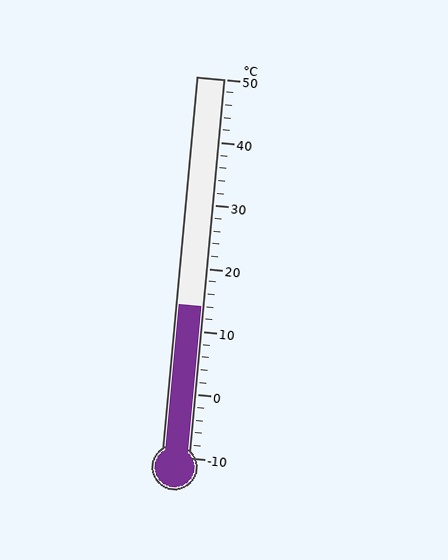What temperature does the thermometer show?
The thermometer shows approximately 14°C.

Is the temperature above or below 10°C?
The temperature is above 10°C.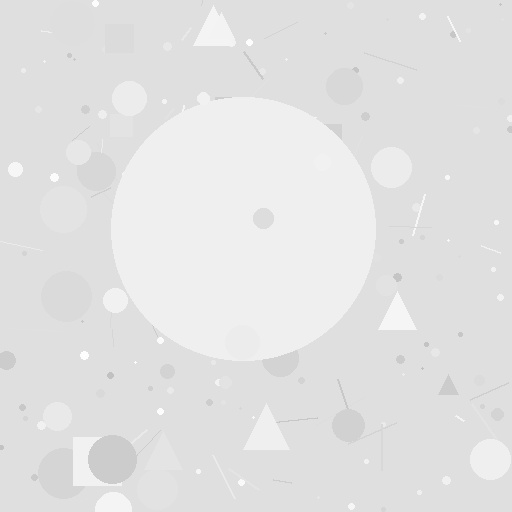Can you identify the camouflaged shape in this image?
The camouflaged shape is a circle.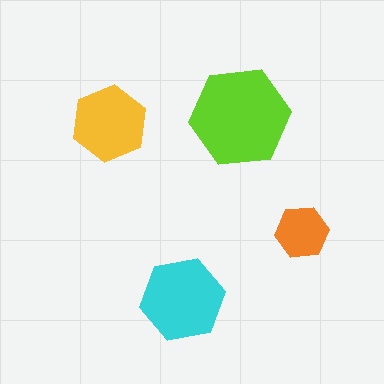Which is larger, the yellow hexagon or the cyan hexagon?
The cyan one.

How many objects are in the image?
There are 4 objects in the image.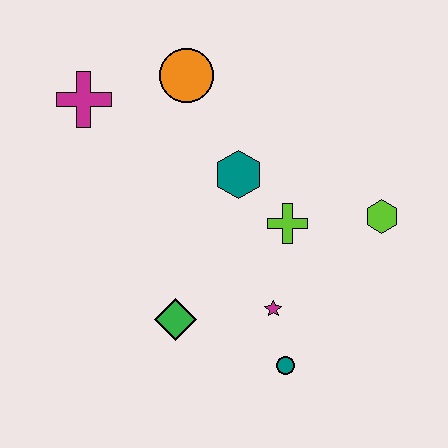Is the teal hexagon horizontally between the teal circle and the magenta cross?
Yes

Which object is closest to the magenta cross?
The orange circle is closest to the magenta cross.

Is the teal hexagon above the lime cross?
Yes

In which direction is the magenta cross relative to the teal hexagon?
The magenta cross is to the left of the teal hexagon.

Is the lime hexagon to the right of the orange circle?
Yes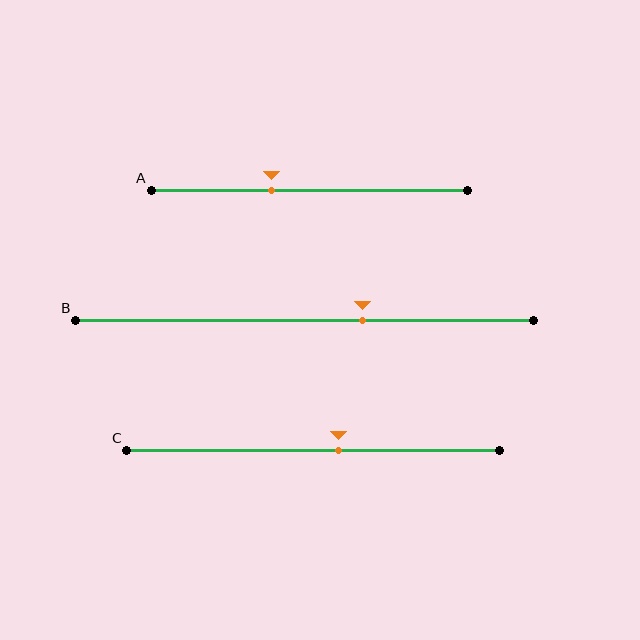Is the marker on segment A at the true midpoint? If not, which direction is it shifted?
No, the marker on segment A is shifted to the left by about 12% of the segment length.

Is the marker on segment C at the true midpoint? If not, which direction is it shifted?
No, the marker on segment C is shifted to the right by about 7% of the segment length.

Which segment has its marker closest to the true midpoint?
Segment C has its marker closest to the true midpoint.